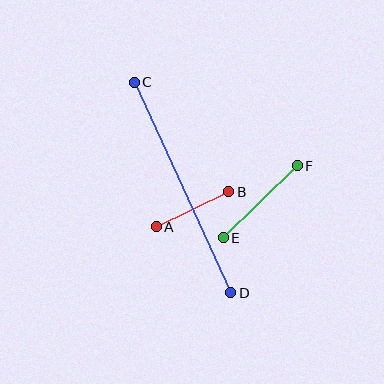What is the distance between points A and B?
The distance is approximately 81 pixels.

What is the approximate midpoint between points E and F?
The midpoint is at approximately (260, 202) pixels.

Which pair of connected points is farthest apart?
Points C and D are farthest apart.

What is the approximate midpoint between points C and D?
The midpoint is at approximately (183, 188) pixels.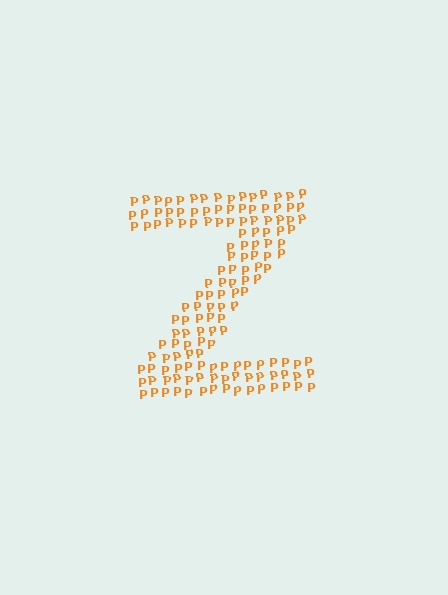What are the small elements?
The small elements are letter P's.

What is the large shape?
The large shape is the letter Z.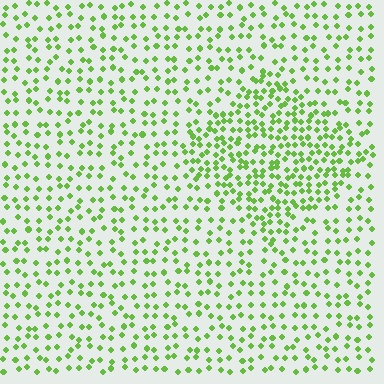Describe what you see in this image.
The image contains small lime elements arranged at two different densities. A diamond-shaped region is visible where the elements are more densely packed than the surrounding area.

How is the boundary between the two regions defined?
The boundary is defined by a change in element density (approximately 1.9x ratio). All elements are the same color, size, and shape.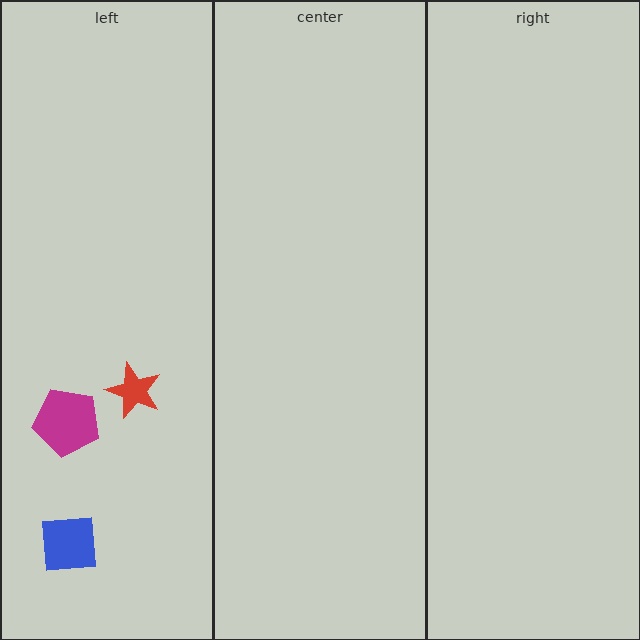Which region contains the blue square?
The left region.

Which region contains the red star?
The left region.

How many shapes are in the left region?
3.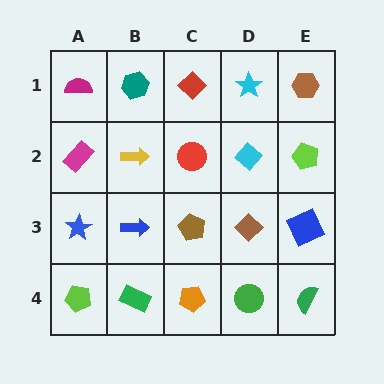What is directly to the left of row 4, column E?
A green circle.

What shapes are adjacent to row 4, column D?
A brown diamond (row 3, column D), an orange pentagon (row 4, column C), a green semicircle (row 4, column E).